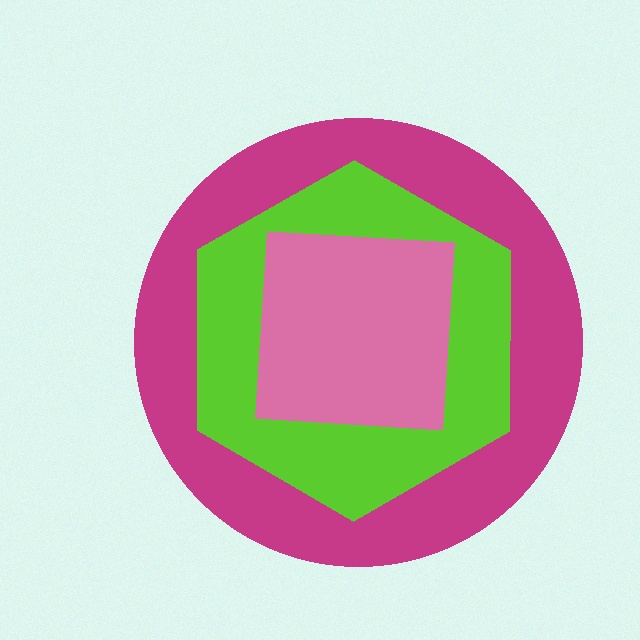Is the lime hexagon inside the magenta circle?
Yes.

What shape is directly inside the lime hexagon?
The pink square.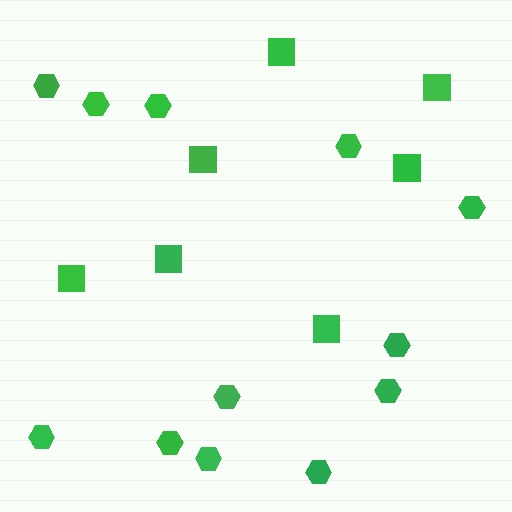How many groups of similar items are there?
There are 2 groups: one group of squares (7) and one group of hexagons (12).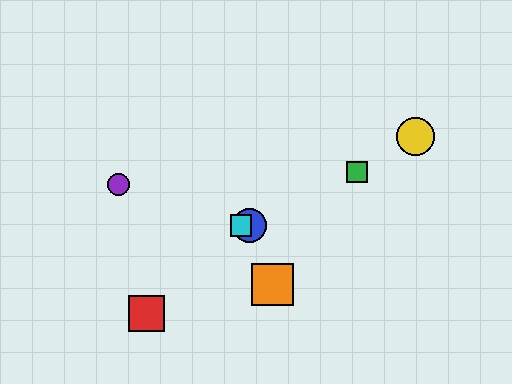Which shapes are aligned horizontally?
The blue circle, the cyan square are aligned horizontally.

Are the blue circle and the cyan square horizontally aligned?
Yes, both are at y≈225.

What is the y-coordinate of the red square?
The red square is at y≈313.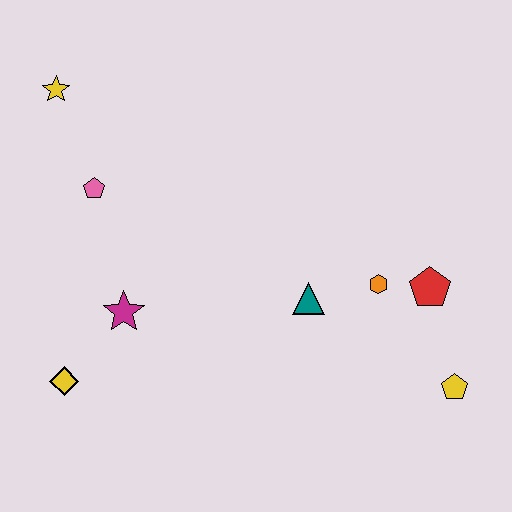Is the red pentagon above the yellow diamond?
Yes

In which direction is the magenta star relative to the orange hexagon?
The magenta star is to the left of the orange hexagon.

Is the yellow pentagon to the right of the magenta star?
Yes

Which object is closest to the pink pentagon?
The yellow star is closest to the pink pentagon.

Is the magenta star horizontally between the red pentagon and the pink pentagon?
Yes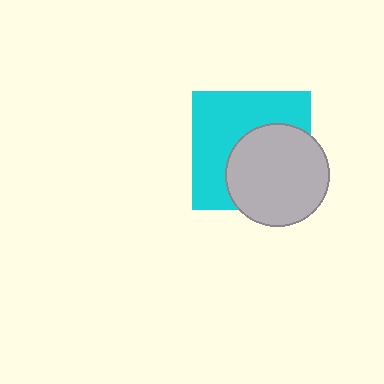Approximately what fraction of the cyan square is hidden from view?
Roughly 47% of the cyan square is hidden behind the light gray circle.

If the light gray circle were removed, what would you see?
You would see the complete cyan square.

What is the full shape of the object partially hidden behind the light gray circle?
The partially hidden object is a cyan square.